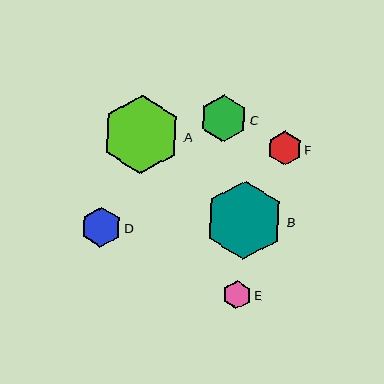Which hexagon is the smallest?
Hexagon E is the smallest with a size of approximately 28 pixels.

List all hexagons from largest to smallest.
From largest to smallest: B, A, C, D, F, E.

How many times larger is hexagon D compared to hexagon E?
Hexagon D is approximately 1.4 times the size of hexagon E.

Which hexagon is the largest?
Hexagon B is the largest with a size of approximately 79 pixels.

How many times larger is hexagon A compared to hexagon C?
Hexagon A is approximately 1.7 times the size of hexagon C.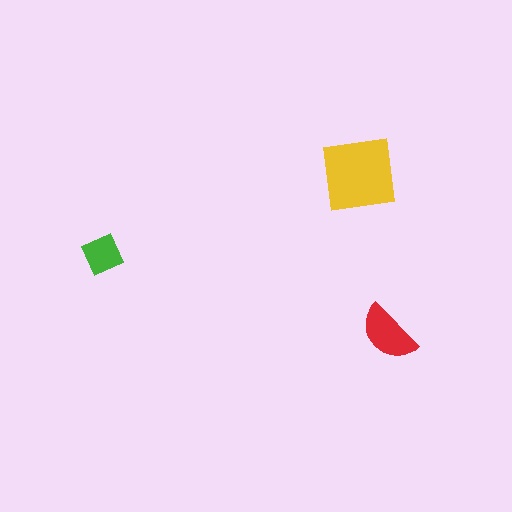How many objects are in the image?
There are 3 objects in the image.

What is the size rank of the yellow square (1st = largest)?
1st.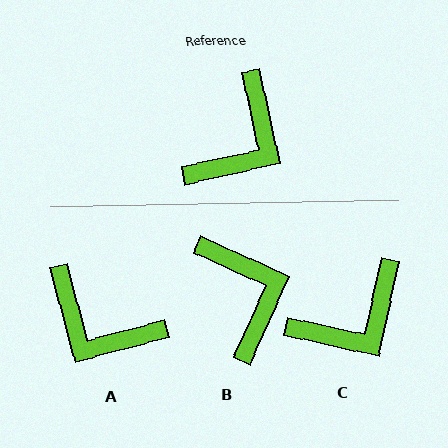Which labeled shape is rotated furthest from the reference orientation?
A, about 88 degrees away.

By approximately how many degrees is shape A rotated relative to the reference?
Approximately 88 degrees clockwise.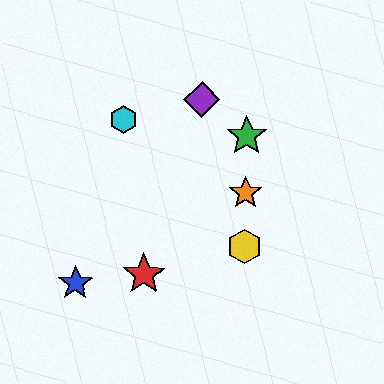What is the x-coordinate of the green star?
The green star is at x≈247.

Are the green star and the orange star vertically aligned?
Yes, both are at x≈247.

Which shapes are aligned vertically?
The green star, the yellow hexagon, the orange star are aligned vertically.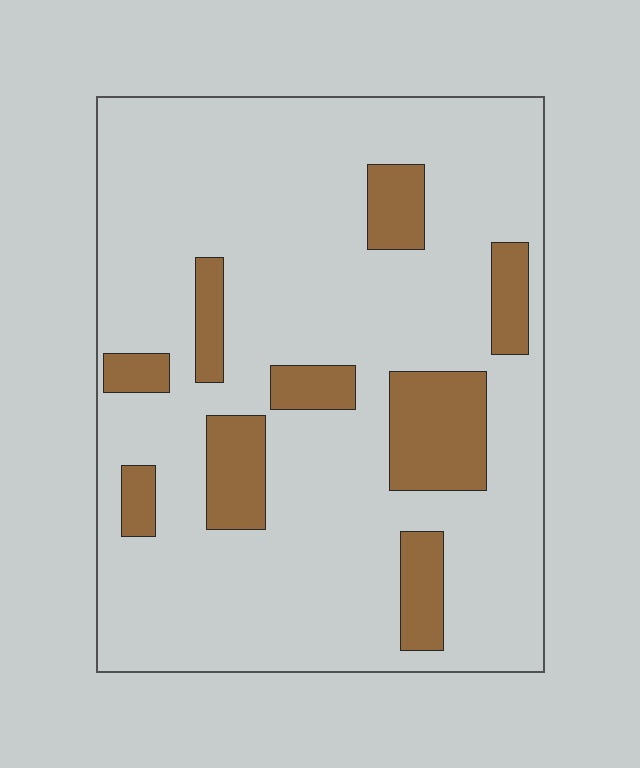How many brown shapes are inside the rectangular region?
9.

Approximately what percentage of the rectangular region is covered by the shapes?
Approximately 20%.